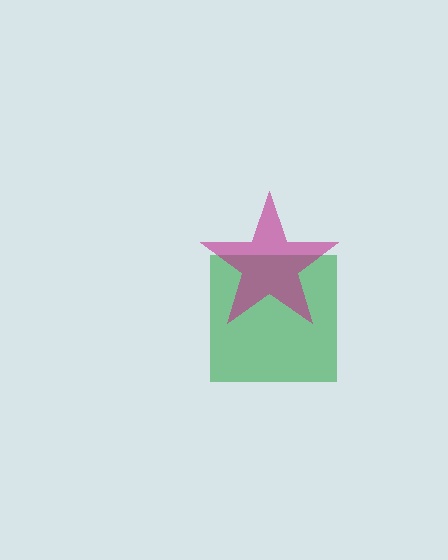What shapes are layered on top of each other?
The layered shapes are: a green square, a magenta star.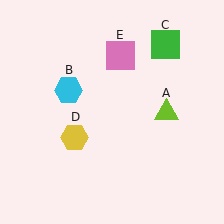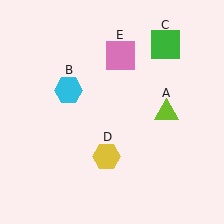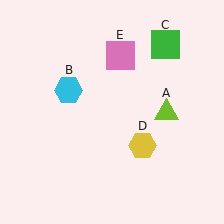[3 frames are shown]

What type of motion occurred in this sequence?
The yellow hexagon (object D) rotated counterclockwise around the center of the scene.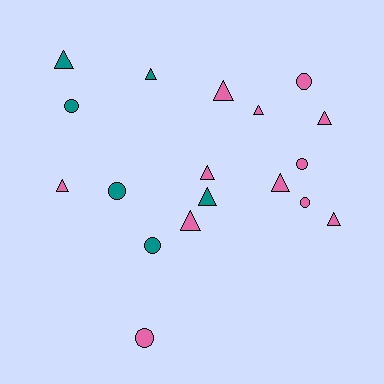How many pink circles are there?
There are 4 pink circles.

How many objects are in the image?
There are 18 objects.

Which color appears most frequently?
Pink, with 12 objects.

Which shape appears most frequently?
Triangle, with 11 objects.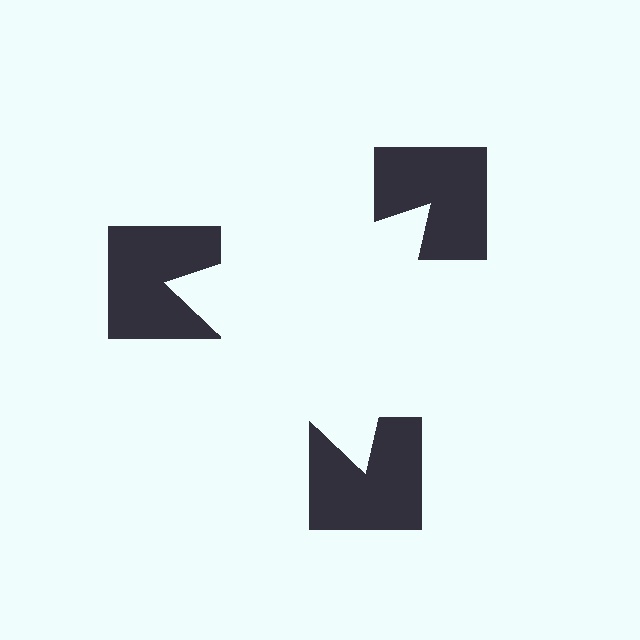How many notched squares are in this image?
There are 3 — one at each vertex of the illusory triangle.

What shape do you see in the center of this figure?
An illusory triangle — its edges are inferred from the aligned wedge cuts in the notched squares, not physically drawn.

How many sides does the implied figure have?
3 sides.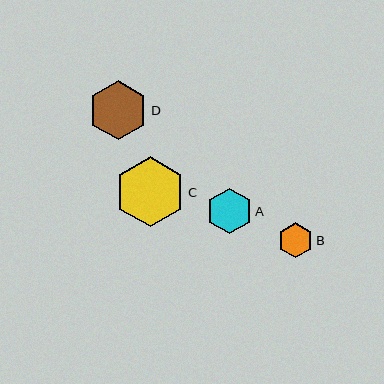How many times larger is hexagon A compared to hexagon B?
Hexagon A is approximately 1.3 times the size of hexagon B.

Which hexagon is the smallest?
Hexagon B is the smallest with a size of approximately 36 pixels.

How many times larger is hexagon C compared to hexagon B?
Hexagon C is approximately 2.0 times the size of hexagon B.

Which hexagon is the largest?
Hexagon C is the largest with a size of approximately 70 pixels.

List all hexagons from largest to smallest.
From largest to smallest: C, D, A, B.